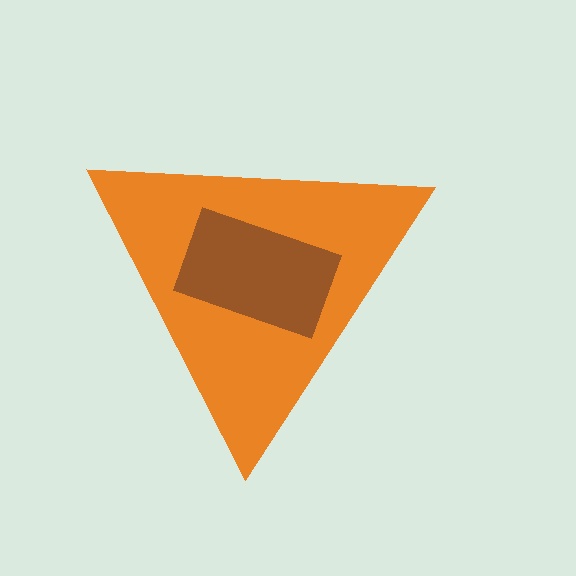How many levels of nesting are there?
2.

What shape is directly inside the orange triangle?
The brown rectangle.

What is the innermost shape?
The brown rectangle.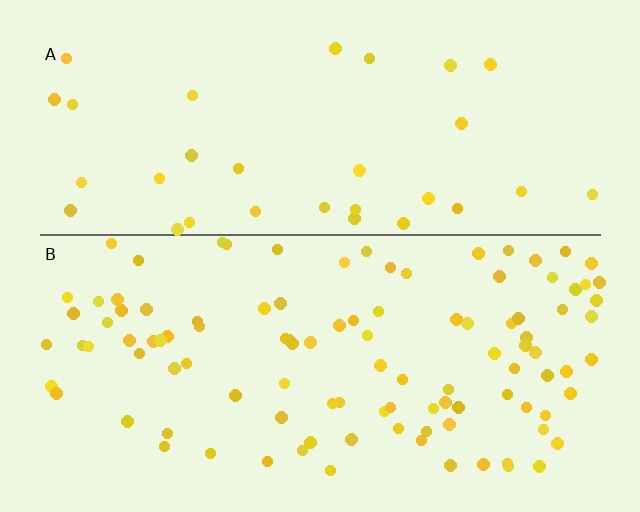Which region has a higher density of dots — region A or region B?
B (the bottom).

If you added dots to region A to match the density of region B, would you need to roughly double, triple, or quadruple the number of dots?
Approximately triple.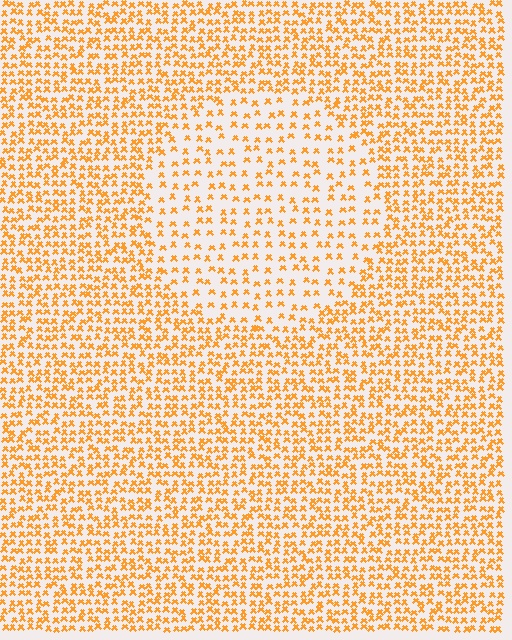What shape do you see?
I see a circle.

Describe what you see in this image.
The image contains small orange elements arranged at two different densities. A circle-shaped region is visible where the elements are less densely packed than the surrounding area.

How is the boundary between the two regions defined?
The boundary is defined by a change in element density (approximately 2.0x ratio). All elements are the same color, size, and shape.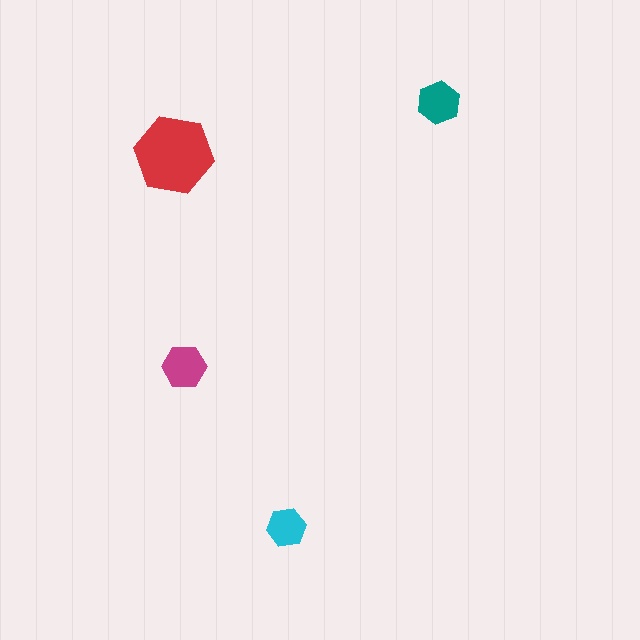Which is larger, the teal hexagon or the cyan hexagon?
The teal one.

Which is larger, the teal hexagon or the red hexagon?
The red one.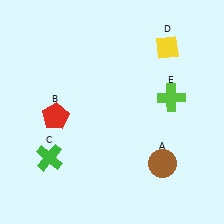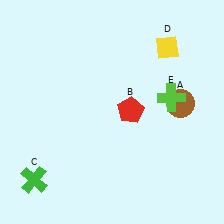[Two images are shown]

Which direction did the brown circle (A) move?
The brown circle (A) moved up.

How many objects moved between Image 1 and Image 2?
3 objects moved between the two images.